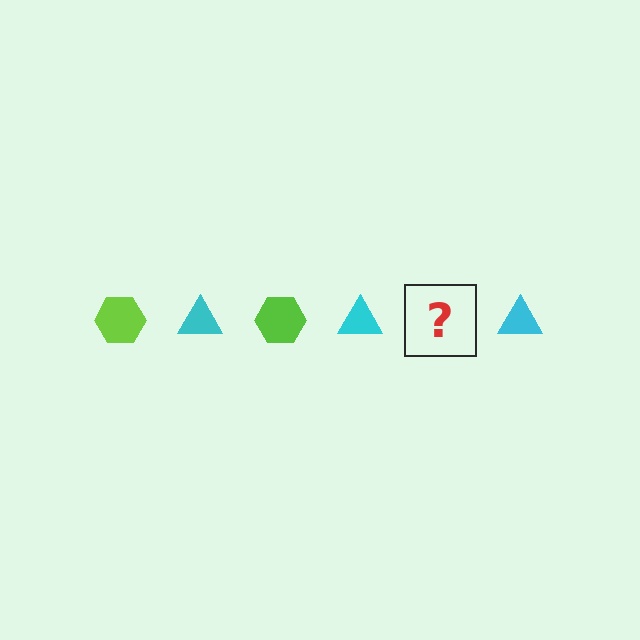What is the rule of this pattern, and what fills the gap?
The rule is that the pattern alternates between lime hexagon and cyan triangle. The gap should be filled with a lime hexagon.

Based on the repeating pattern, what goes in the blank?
The blank should be a lime hexagon.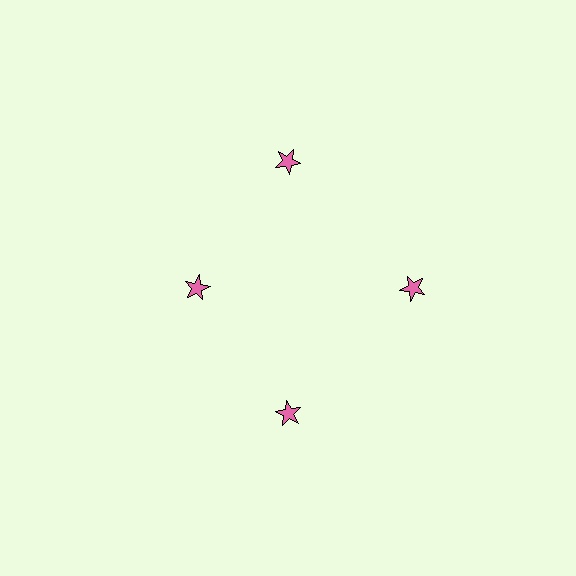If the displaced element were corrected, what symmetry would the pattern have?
It would have 4-fold rotational symmetry — the pattern would map onto itself every 90 degrees.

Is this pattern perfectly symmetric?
No. The 4 pink stars are arranged in a ring, but one element near the 9 o'clock position is pulled inward toward the center, breaking the 4-fold rotational symmetry.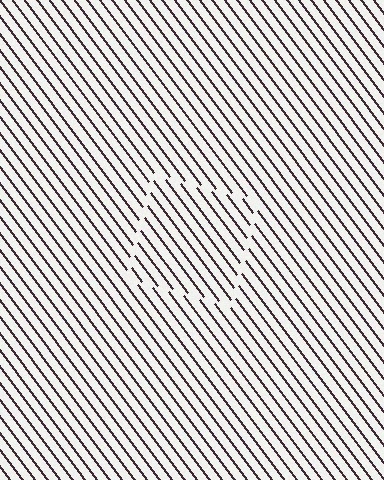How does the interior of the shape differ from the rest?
The interior of the shape contains the same grating, shifted by half a period — the contour is defined by the phase discontinuity where line-ends from the inner and outer gratings abut.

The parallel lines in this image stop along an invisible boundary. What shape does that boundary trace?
An illusory square. The interior of the shape contains the same grating, shifted by half a period — the contour is defined by the phase discontinuity where line-ends from the inner and outer gratings abut.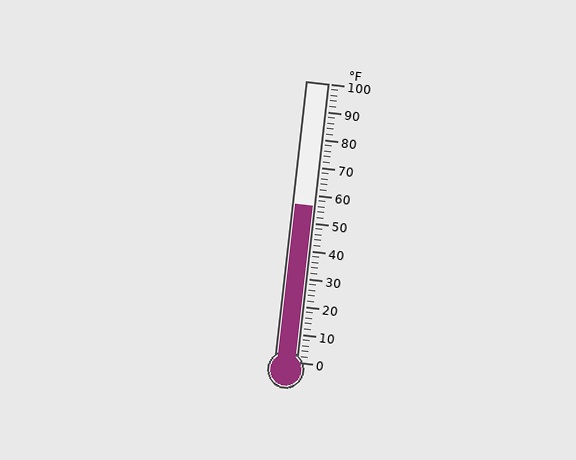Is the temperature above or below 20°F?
The temperature is above 20°F.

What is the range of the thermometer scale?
The thermometer scale ranges from 0°F to 100°F.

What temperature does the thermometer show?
The thermometer shows approximately 56°F.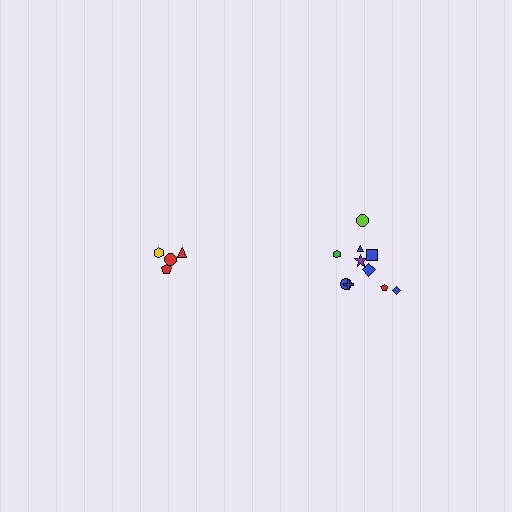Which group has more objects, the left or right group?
The right group.